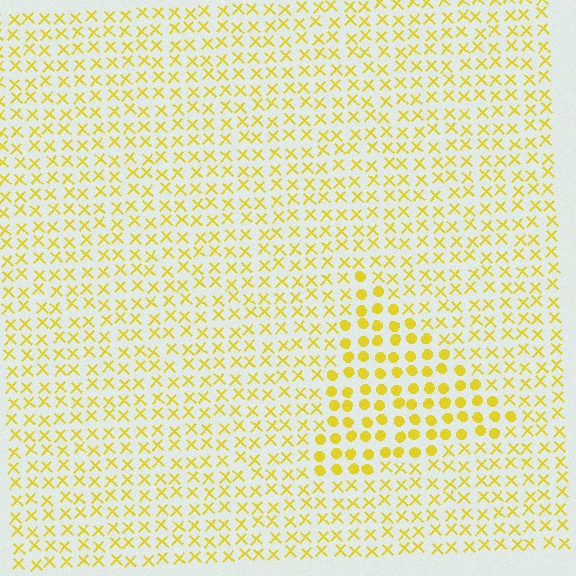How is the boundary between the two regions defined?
The boundary is defined by a change in element shape: circles inside vs. X marks outside. All elements share the same color and spacing.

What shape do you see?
I see a triangle.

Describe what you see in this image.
The image is filled with small yellow elements arranged in a uniform grid. A triangle-shaped region contains circles, while the surrounding area contains X marks. The boundary is defined purely by the change in element shape.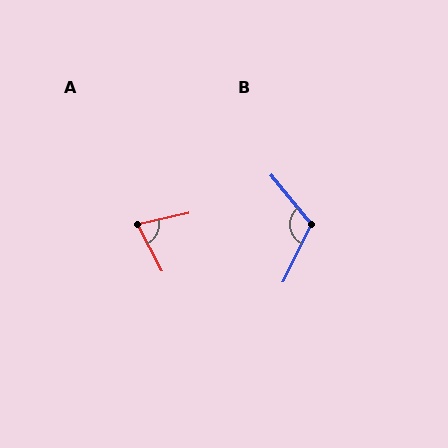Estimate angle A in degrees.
Approximately 76 degrees.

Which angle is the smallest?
A, at approximately 76 degrees.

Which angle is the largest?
B, at approximately 114 degrees.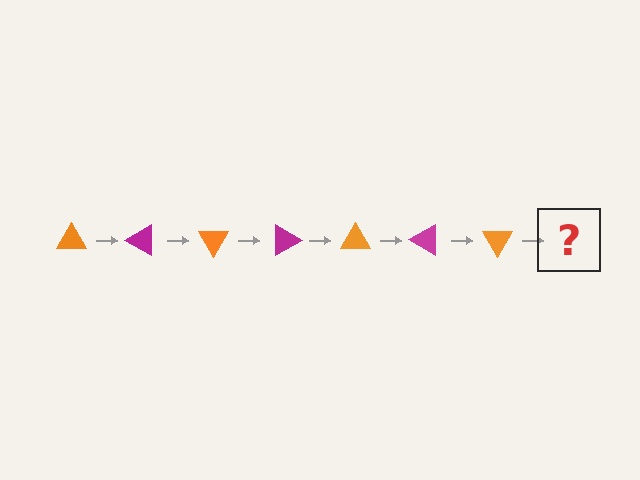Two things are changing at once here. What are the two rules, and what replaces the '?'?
The two rules are that it rotates 30 degrees each step and the color cycles through orange and magenta. The '?' should be a magenta triangle, rotated 210 degrees from the start.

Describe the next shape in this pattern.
It should be a magenta triangle, rotated 210 degrees from the start.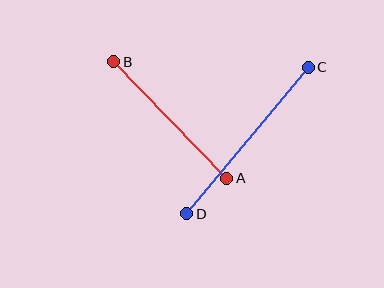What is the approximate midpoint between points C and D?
The midpoint is at approximately (247, 140) pixels.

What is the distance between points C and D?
The distance is approximately 190 pixels.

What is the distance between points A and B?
The distance is approximately 162 pixels.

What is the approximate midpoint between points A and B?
The midpoint is at approximately (170, 120) pixels.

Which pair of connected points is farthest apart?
Points C and D are farthest apart.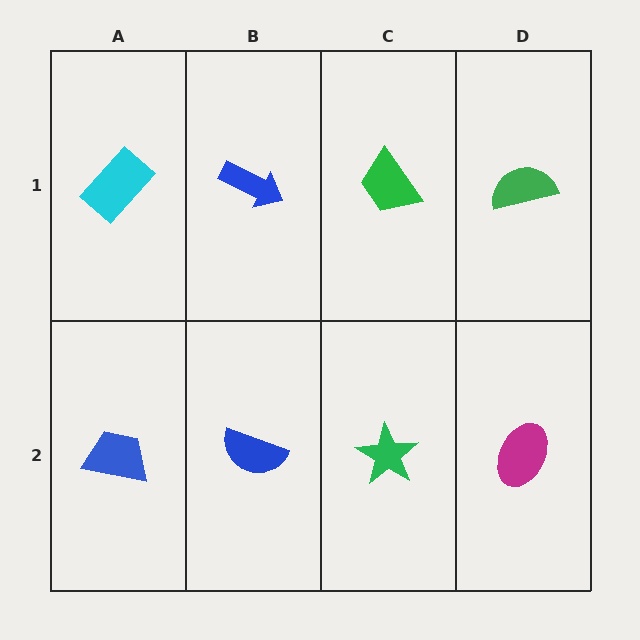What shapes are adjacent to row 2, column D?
A green semicircle (row 1, column D), a green star (row 2, column C).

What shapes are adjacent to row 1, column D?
A magenta ellipse (row 2, column D), a green trapezoid (row 1, column C).